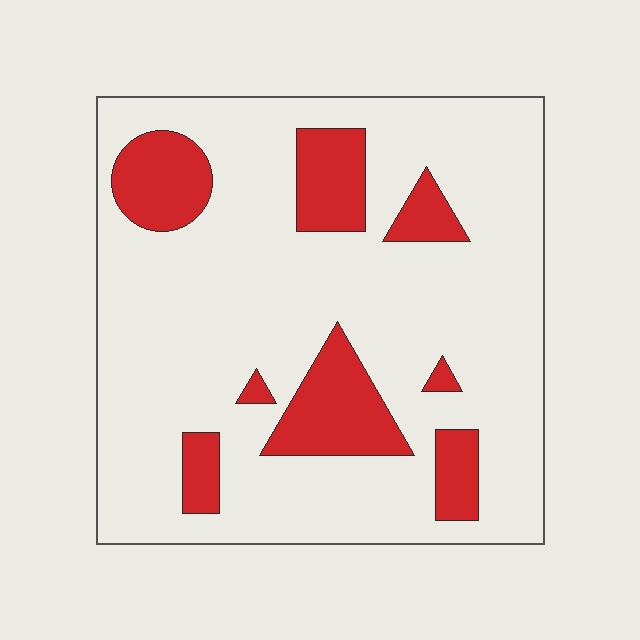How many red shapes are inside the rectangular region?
8.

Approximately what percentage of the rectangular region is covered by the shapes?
Approximately 20%.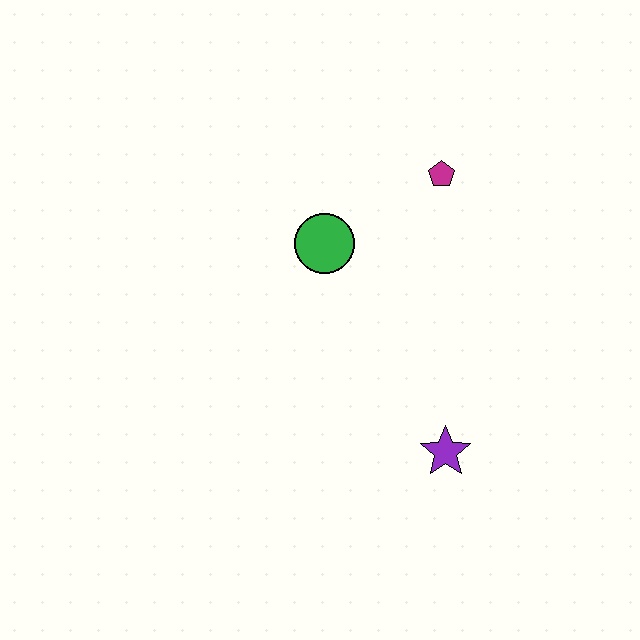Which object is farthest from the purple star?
The magenta pentagon is farthest from the purple star.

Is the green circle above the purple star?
Yes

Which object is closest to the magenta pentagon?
The green circle is closest to the magenta pentagon.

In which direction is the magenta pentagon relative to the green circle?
The magenta pentagon is to the right of the green circle.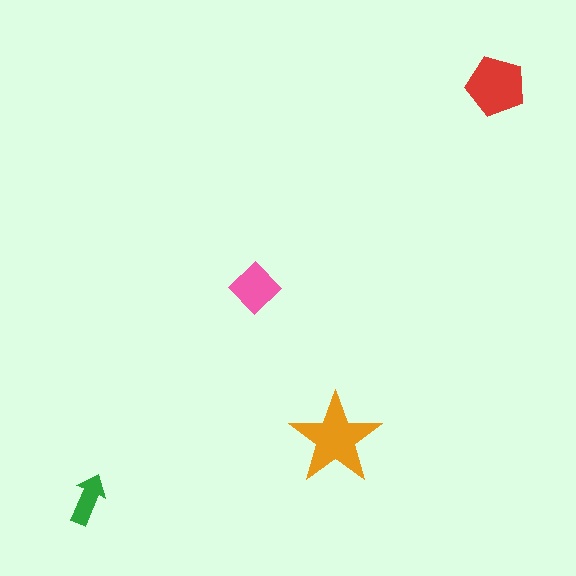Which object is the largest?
The orange star.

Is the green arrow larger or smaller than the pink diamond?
Smaller.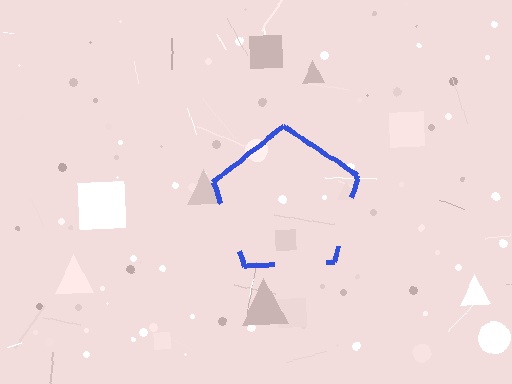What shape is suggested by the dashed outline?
The dashed outline suggests a pentagon.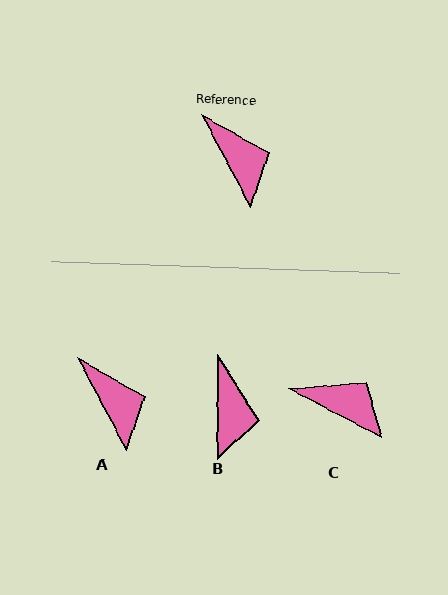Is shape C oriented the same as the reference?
No, it is off by about 34 degrees.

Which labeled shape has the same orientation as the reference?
A.